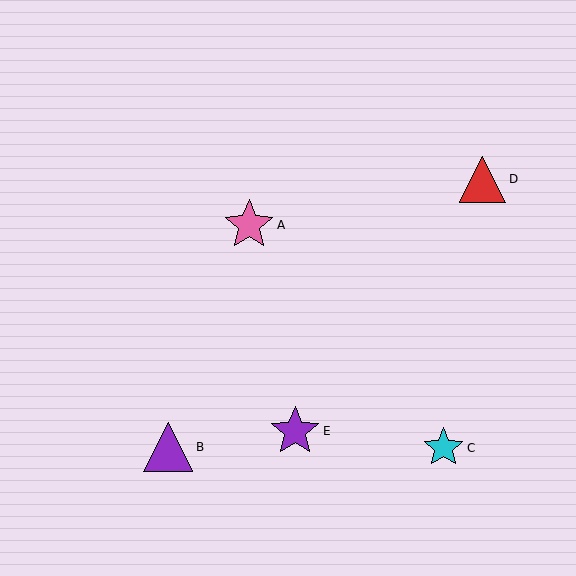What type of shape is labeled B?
Shape B is a purple triangle.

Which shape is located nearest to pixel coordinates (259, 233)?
The pink star (labeled A) at (249, 225) is nearest to that location.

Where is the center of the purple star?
The center of the purple star is at (295, 431).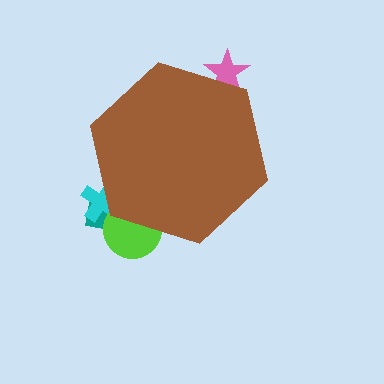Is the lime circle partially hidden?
Yes, the lime circle is partially hidden behind the brown hexagon.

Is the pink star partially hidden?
Yes, the pink star is partially hidden behind the brown hexagon.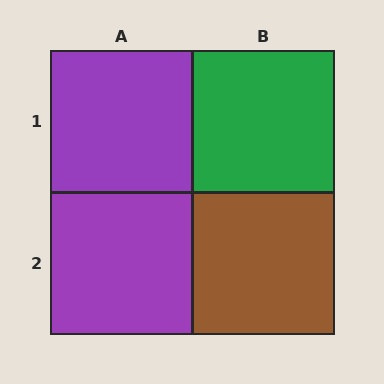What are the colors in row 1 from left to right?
Purple, green.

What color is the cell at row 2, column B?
Brown.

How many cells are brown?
1 cell is brown.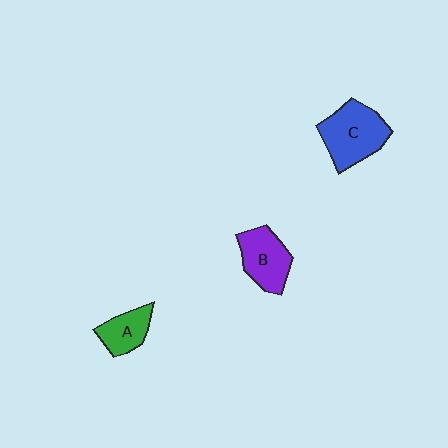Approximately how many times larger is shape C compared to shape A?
Approximately 1.8 times.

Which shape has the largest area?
Shape C (blue).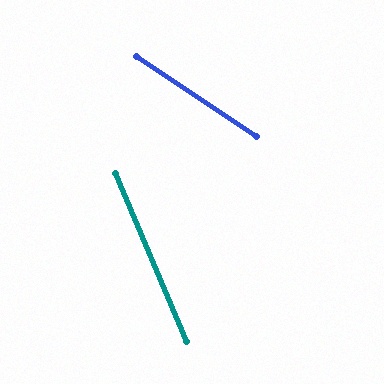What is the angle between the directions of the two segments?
Approximately 33 degrees.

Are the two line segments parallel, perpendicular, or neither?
Neither parallel nor perpendicular — they differ by about 33°.